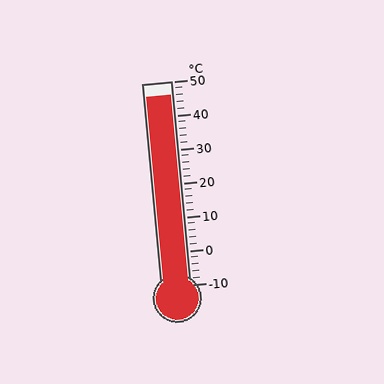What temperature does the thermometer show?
The thermometer shows approximately 46°C.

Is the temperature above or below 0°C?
The temperature is above 0°C.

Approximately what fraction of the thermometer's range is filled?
The thermometer is filled to approximately 95% of its range.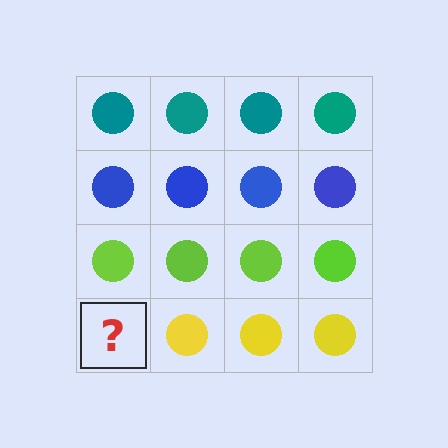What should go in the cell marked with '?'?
The missing cell should contain a yellow circle.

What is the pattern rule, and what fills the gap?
The rule is that each row has a consistent color. The gap should be filled with a yellow circle.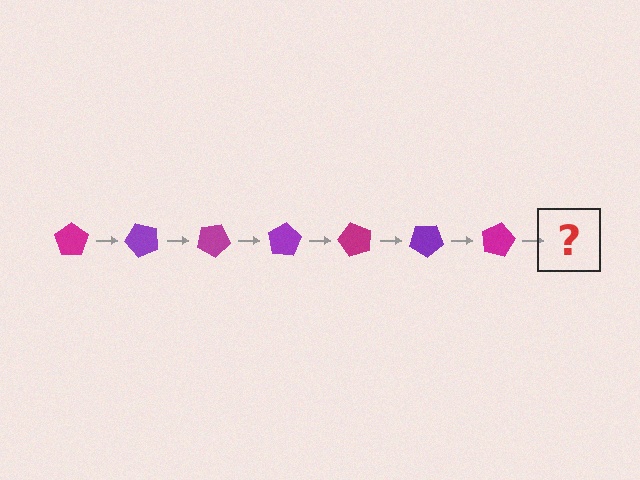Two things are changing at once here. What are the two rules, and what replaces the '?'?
The two rules are that it rotates 50 degrees each step and the color cycles through magenta and purple. The '?' should be a purple pentagon, rotated 350 degrees from the start.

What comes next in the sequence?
The next element should be a purple pentagon, rotated 350 degrees from the start.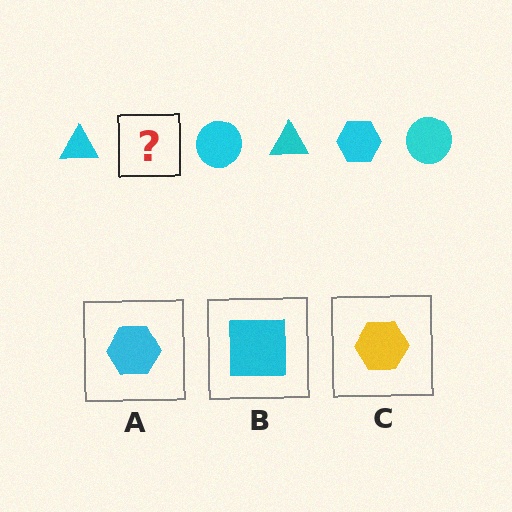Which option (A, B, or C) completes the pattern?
A.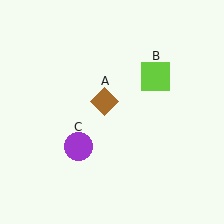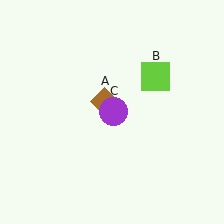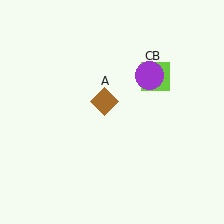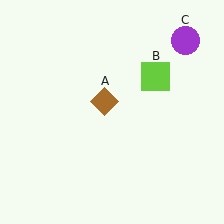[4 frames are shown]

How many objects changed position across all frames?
1 object changed position: purple circle (object C).